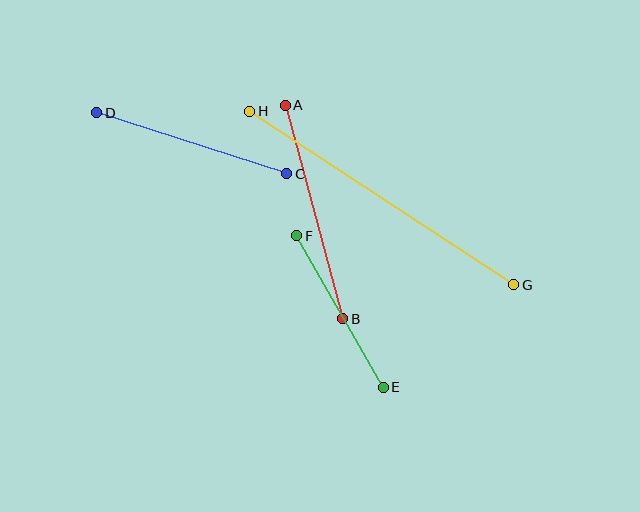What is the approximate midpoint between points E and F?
The midpoint is at approximately (340, 312) pixels.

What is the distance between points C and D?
The distance is approximately 199 pixels.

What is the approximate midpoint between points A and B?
The midpoint is at approximately (314, 212) pixels.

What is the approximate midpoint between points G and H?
The midpoint is at approximately (382, 198) pixels.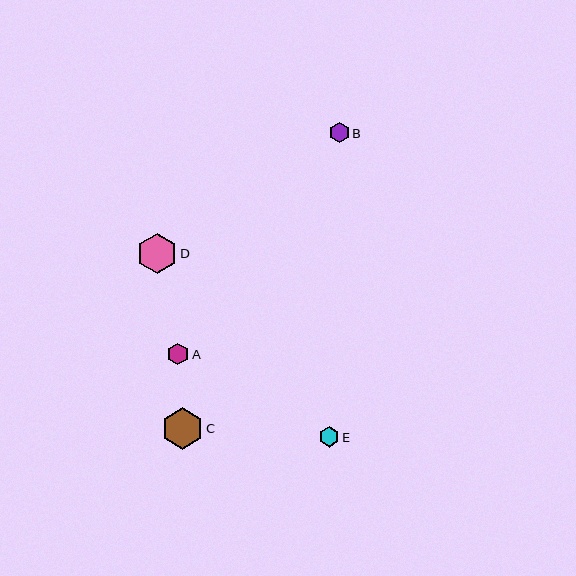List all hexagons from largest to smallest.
From largest to smallest: C, D, A, E, B.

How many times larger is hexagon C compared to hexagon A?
Hexagon C is approximately 1.9 times the size of hexagon A.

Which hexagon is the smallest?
Hexagon B is the smallest with a size of approximately 20 pixels.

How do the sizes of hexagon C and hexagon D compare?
Hexagon C and hexagon D are approximately the same size.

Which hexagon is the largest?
Hexagon C is the largest with a size of approximately 41 pixels.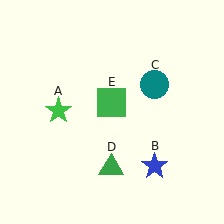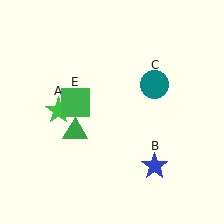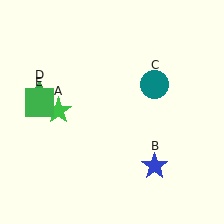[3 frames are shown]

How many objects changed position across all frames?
2 objects changed position: green triangle (object D), green square (object E).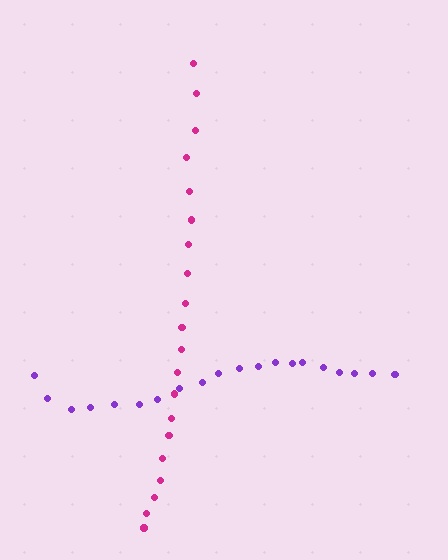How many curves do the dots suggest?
There are 2 distinct paths.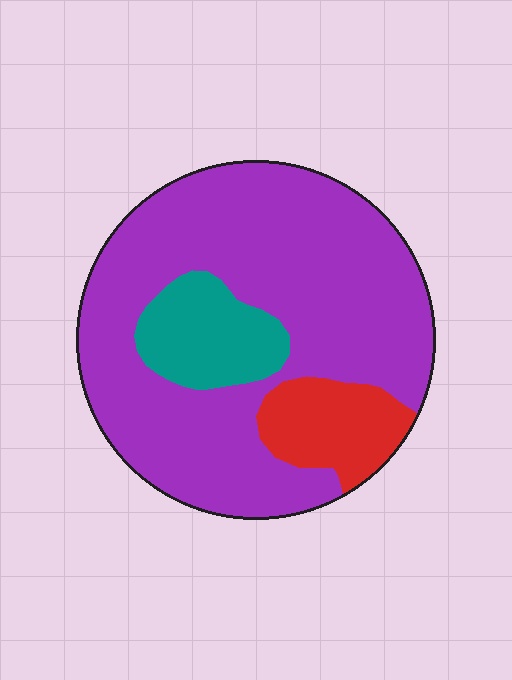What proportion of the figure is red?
Red covers around 10% of the figure.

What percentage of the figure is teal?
Teal covers 13% of the figure.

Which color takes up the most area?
Purple, at roughly 75%.